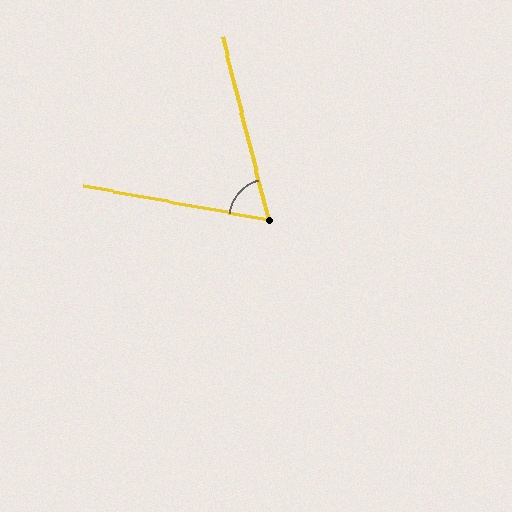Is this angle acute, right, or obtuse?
It is acute.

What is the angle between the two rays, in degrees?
Approximately 66 degrees.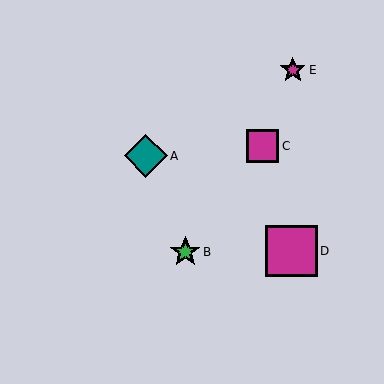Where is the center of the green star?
The center of the green star is at (185, 252).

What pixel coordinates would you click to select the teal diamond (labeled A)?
Click at (146, 156) to select the teal diamond A.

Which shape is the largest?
The magenta square (labeled D) is the largest.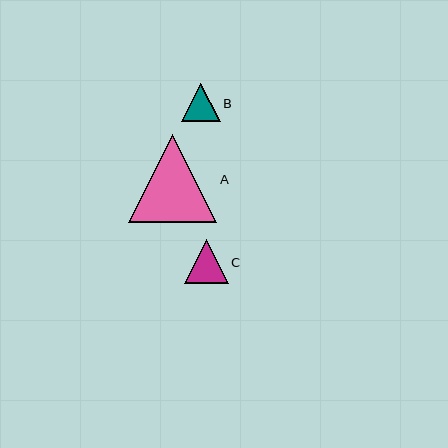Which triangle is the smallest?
Triangle B is the smallest with a size of approximately 39 pixels.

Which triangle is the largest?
Triangle A is the largest with a size of approximately 88 pixels.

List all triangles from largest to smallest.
From largest to smallest: A, C, B.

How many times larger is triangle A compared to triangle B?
Triangle A is approximately 2.3 times the size of triangle B.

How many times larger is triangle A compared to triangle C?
Triangle A is approximately 2.0 times the size of triangle C.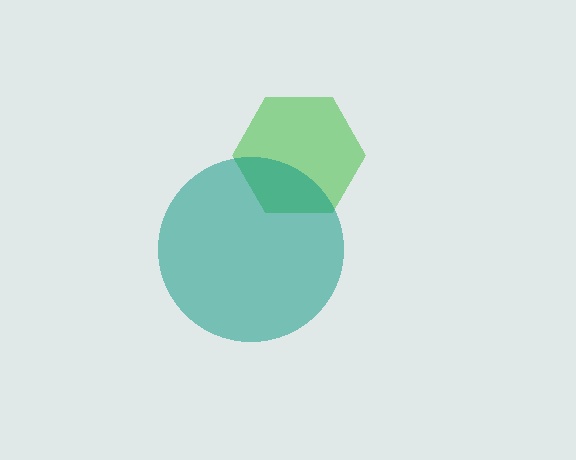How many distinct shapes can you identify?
There are 2 distinct shapes: a green hexagon, a teal circle.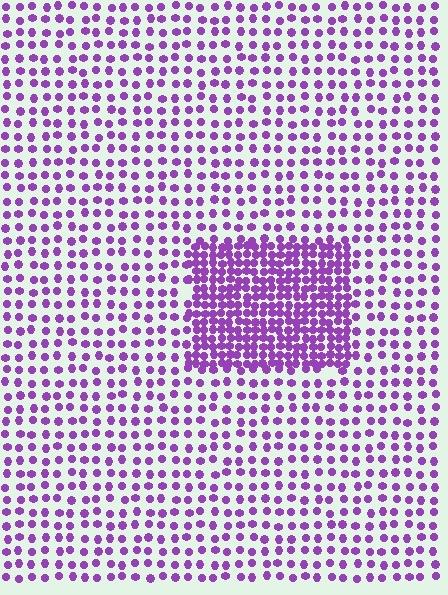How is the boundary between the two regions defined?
The boundary is defined by a change in element density (approximately 2.4x ratio). All elements are the same color, size, and shape.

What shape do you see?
I see a rectangle.